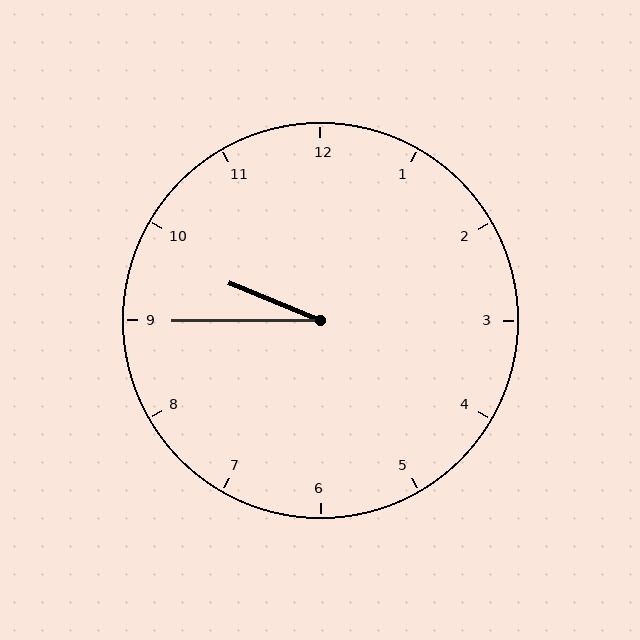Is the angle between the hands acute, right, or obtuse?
It is acute.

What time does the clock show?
9:45.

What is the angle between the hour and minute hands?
Approximately 22 degrees.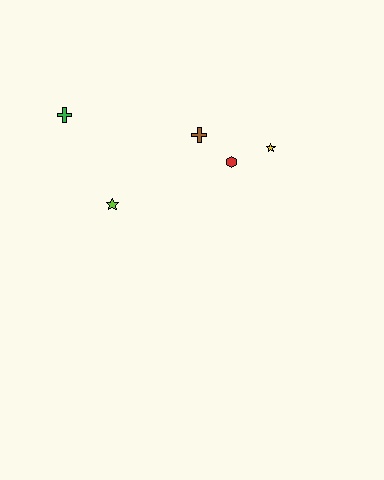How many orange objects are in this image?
There are no orange objects.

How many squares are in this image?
There are no squares.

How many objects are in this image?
There are 5 objects.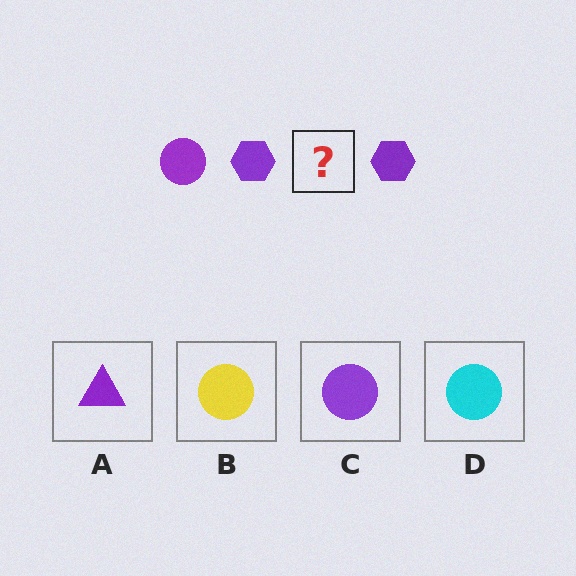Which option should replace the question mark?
Option C.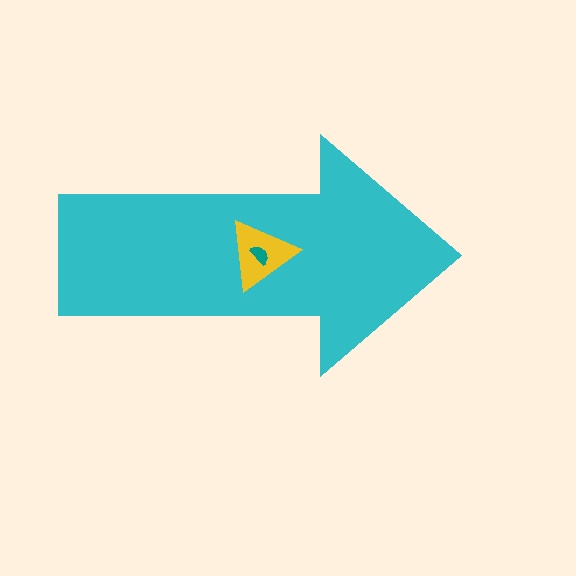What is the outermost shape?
The cyan arrow.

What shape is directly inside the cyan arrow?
The yellow triangle.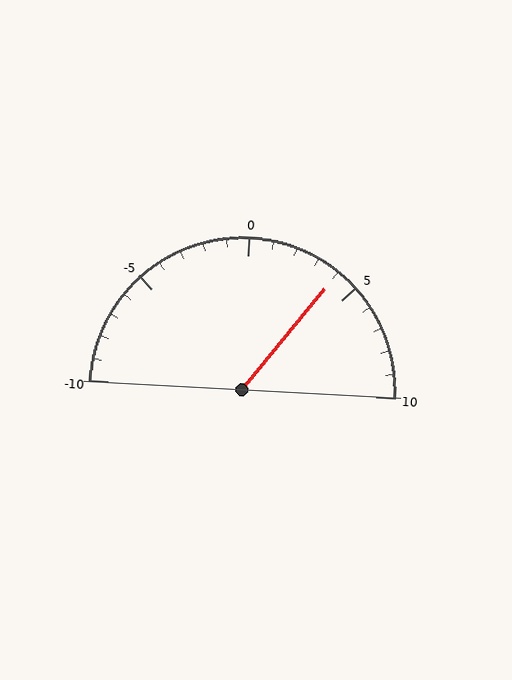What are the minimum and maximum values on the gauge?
The gauge ranges from -10 to 10.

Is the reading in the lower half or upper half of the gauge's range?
The reading is in the upper half of the range (-10 to 10).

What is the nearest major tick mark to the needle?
The nearest major tick mark is 5.